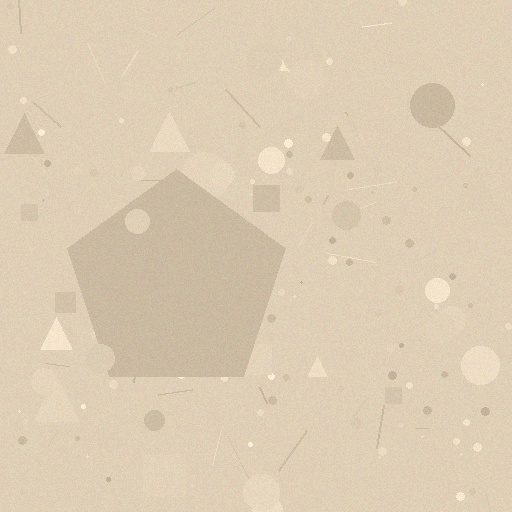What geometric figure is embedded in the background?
A pentagon is embedded in the background.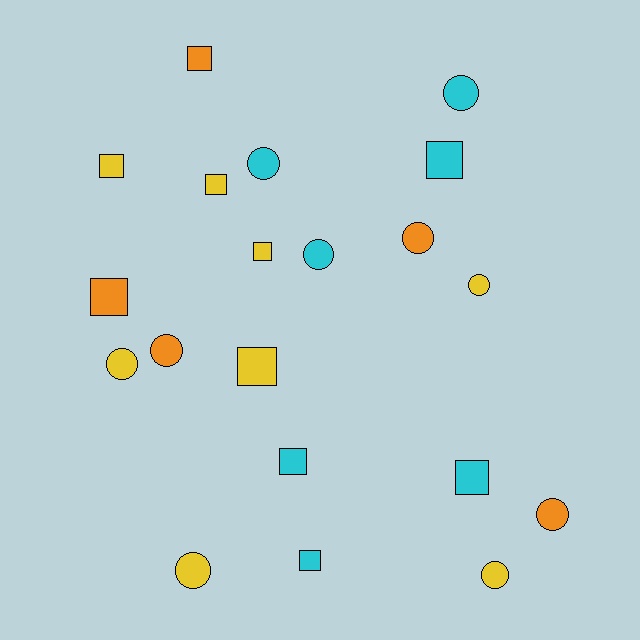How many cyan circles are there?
There are 3 cyan circles.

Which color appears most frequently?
Yellow, with 8 objects.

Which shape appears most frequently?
Circle, with 10 objects.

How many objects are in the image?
There are 20 objects.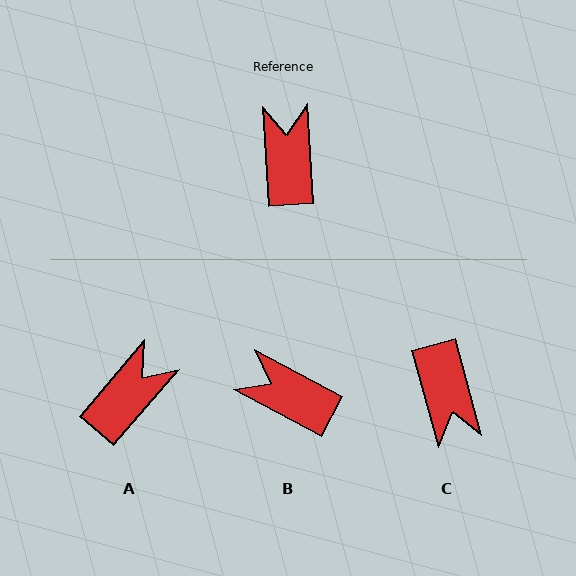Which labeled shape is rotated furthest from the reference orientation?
C, about 168 degrees away.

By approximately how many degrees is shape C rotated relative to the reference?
Approximately 168 degrees clockwise.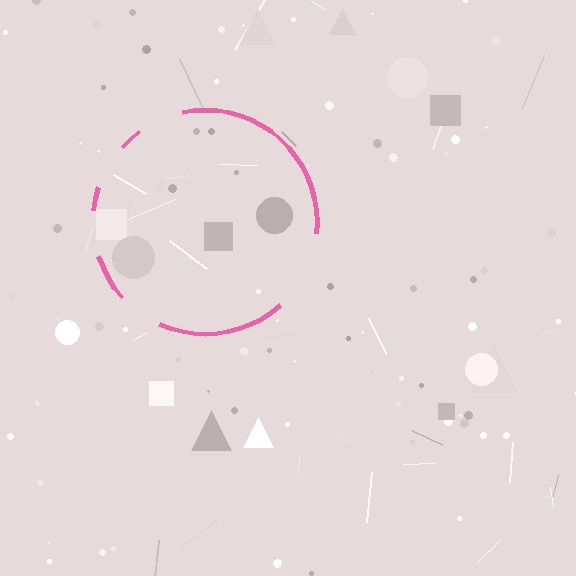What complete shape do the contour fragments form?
The contour fragments form a circle.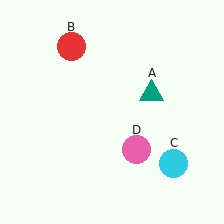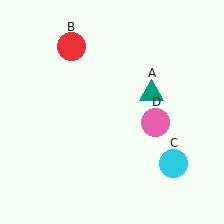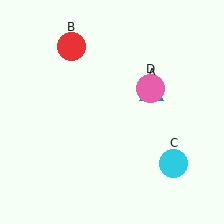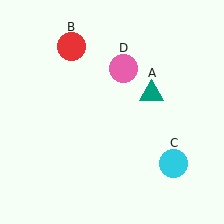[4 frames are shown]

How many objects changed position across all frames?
1 object changed position: pink circle (object D).